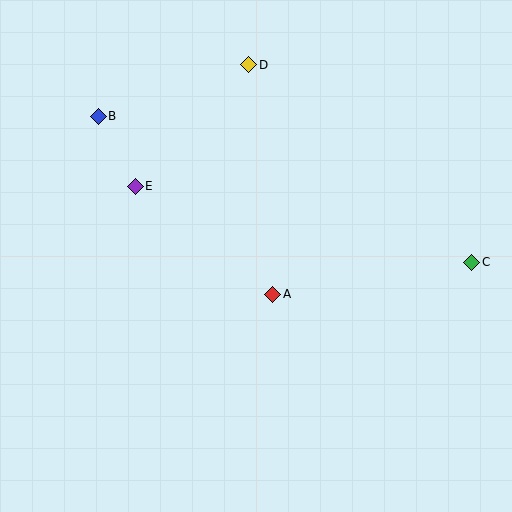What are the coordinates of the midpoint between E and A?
The midpoint between E and A is at (204, 240).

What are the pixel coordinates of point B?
Point B is at (98, 116).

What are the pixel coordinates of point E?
Point E is at (135, 186).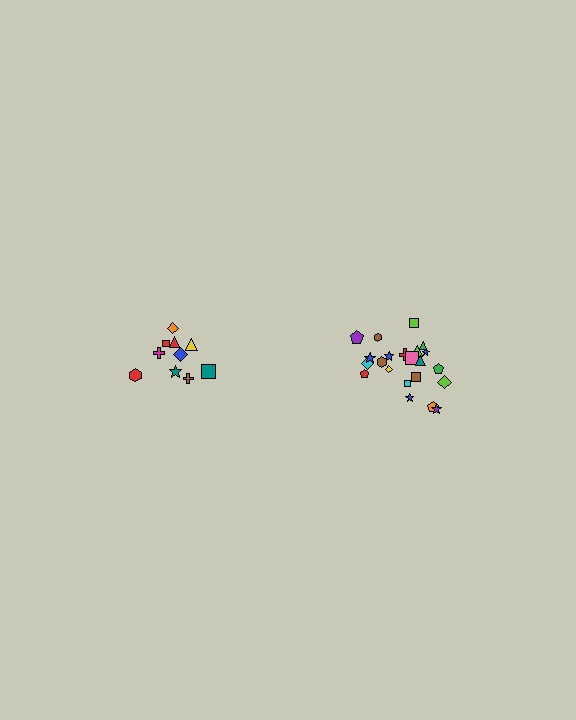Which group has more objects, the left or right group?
The right group.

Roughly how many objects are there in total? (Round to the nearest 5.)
Roughly 30 objects in total.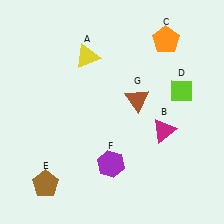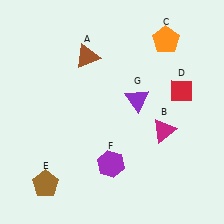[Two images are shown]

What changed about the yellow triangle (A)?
In Image 1, A is yellow. In Image 2, it changed to brown.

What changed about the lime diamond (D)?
In Image 1, D is lime. In Image 2, it changed to red.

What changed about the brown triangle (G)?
In Image 1, G is brown. In Image 2, it changed to purple.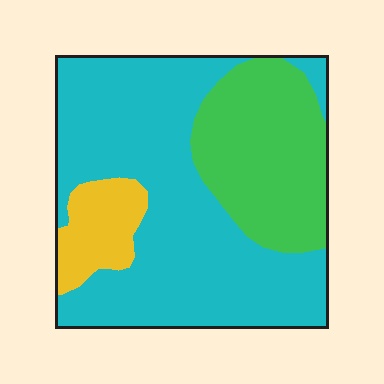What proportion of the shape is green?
Green takes up between a quarter and a half of the shape.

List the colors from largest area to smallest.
From largest to smallest: cyan, green, yellow.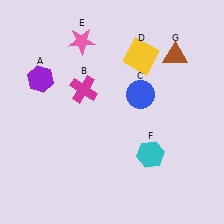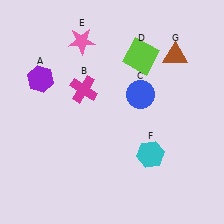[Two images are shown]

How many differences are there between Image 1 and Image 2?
There is 1 difference between the two images.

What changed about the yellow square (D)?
In Image 1, D is yellow. In Image 2, it changed to lime.